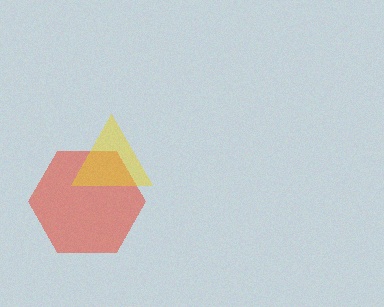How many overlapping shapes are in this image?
There are 2 overlapping shapes in the image.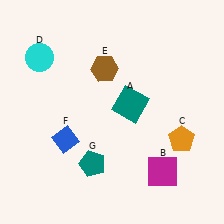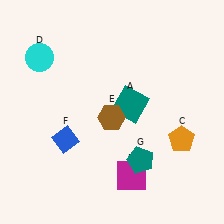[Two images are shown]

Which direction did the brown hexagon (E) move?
The brown hexagon (E) moved down.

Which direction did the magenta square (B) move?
The magenta square (B) moved left.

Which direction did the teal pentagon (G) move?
The teal pentagon (G) moved right.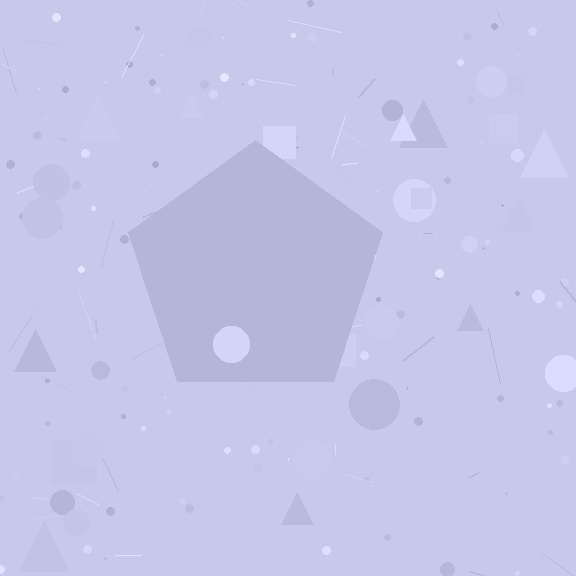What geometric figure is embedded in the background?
A pentagon is embedded in the background.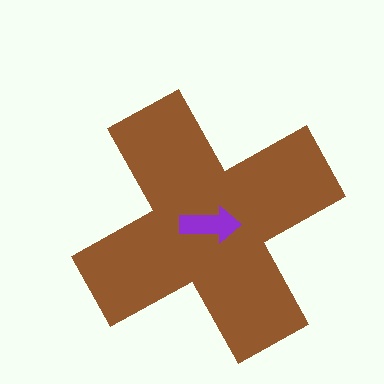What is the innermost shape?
The purple arrow.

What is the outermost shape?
The brown cross.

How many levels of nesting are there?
2.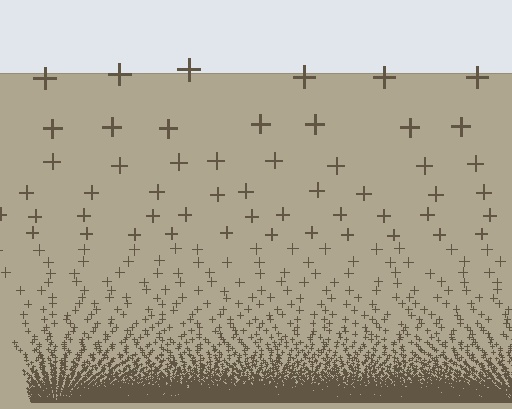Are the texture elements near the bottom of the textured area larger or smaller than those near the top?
Smaller. The gradient is inverted — elements near the bottom are smaller and denser.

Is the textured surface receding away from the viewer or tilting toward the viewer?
The surface appears to tilt toward the viewer. Texture elements get larger and sparser toward the top.